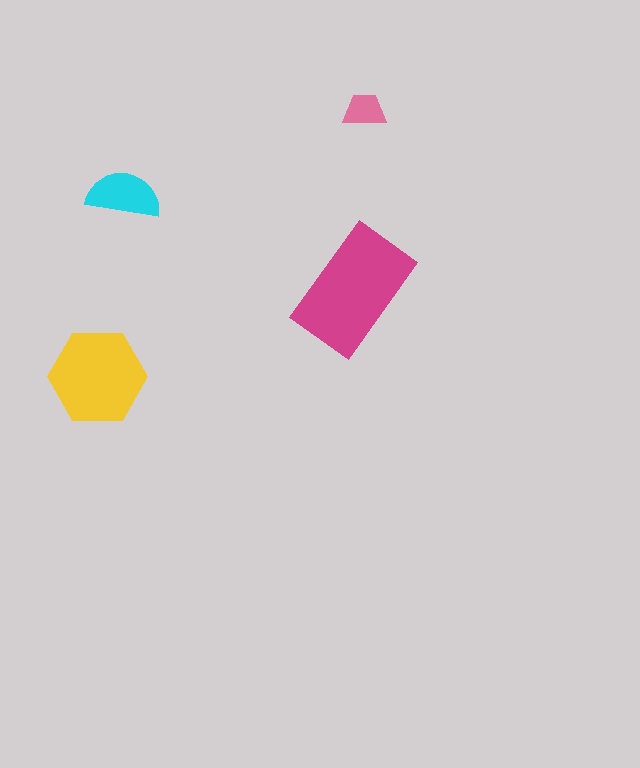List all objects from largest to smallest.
The magenta rectangle, the yellow hexagon, the cyan semicircle, the pink trapezoid.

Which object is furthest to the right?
The pink trapezoid is rightmost.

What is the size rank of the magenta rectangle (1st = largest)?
1st.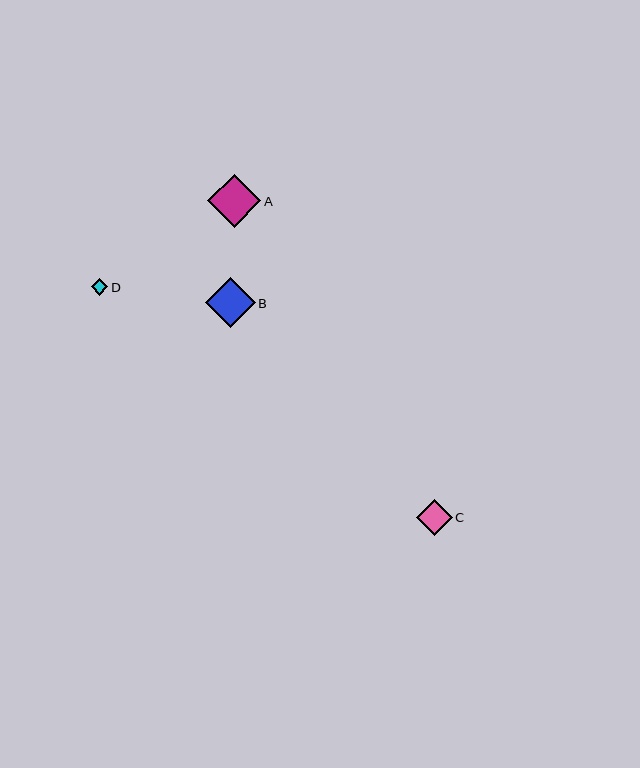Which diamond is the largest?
Diamond A is the largest with a size of approximately 53 pixels.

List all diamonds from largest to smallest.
From largest to smallest: A, B, C, D.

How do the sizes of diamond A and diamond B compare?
Diamond A and diamond B are approximately the same size.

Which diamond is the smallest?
Diamond D is the smallest with a size of approximately 17 pixels.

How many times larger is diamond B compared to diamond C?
Diamond B is approximately 1.4 times the size of diamond C.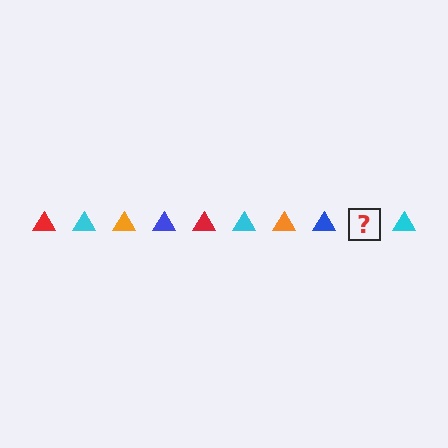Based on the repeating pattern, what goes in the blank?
The blank should be a red triangle.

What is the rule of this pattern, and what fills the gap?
The rule is that the pattern cycles through red, cyan, orange, blue triangles. The gap should be filled with a red triangle.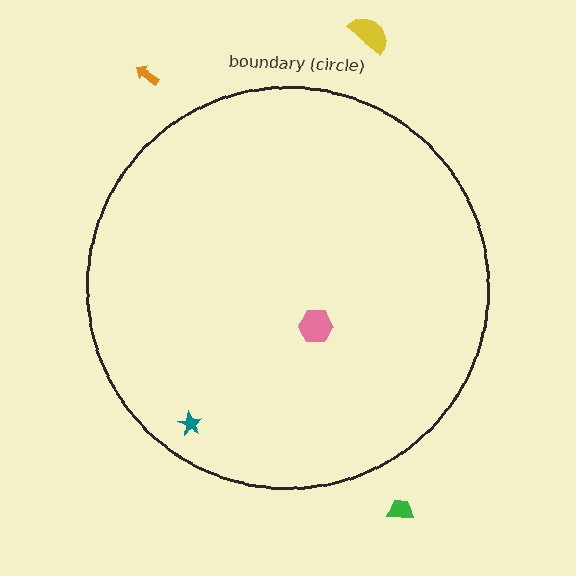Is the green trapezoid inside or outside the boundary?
Outside.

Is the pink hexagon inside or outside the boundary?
Inside.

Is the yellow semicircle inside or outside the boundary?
Outside.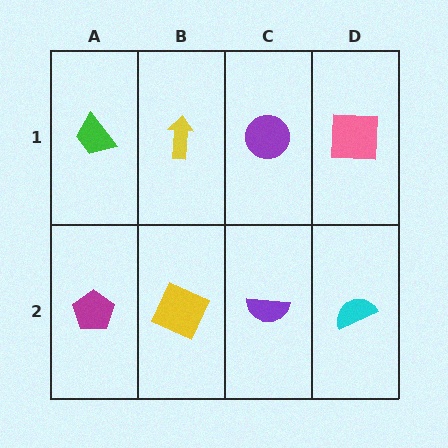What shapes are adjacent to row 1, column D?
A cyan semicircle (row 2, column D), a purple circle (row 1, column C).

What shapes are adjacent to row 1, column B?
A yellow square (row 2, column B), a green trapezoid (row 1, column A), a purple circle (row 1, column C).